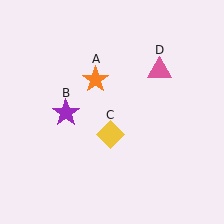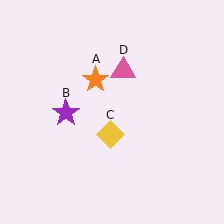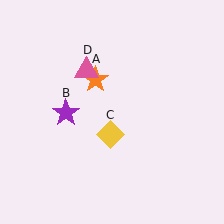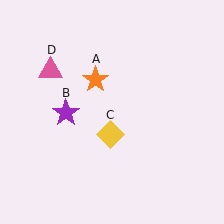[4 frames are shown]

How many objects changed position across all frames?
1 object changed position: pink triangle (object D).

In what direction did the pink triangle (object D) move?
The pink triangle (object D) moved left.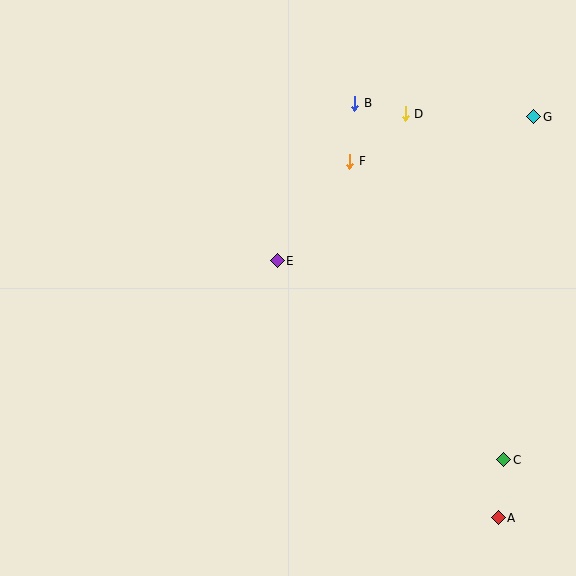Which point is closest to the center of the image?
Point E at (277, 261) is closest to the center.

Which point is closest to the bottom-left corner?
Point E is closest to the bottom-left corner.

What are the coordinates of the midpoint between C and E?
The midpoint between C and E is at (390, 360).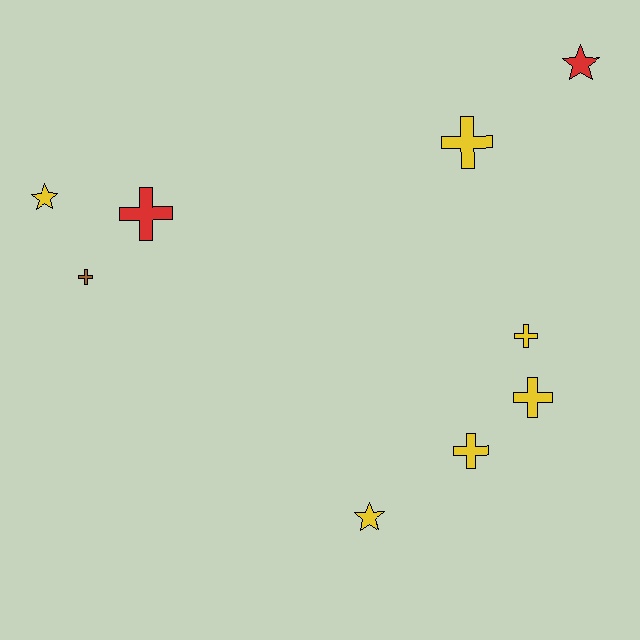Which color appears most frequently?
Yellow, with 6 objects.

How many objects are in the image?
There are 9 objects.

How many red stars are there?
There is 1 red star.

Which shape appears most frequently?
Cross, with 6 objects.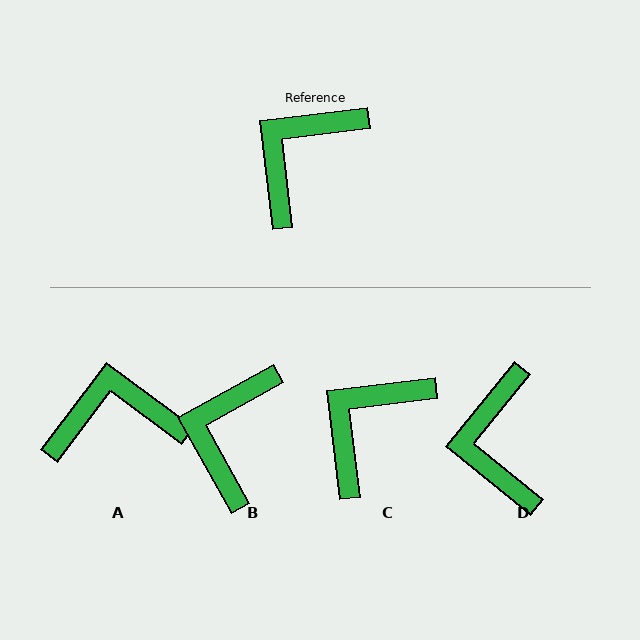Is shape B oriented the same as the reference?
No, it is off by about 22 degrees.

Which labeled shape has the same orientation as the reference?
C.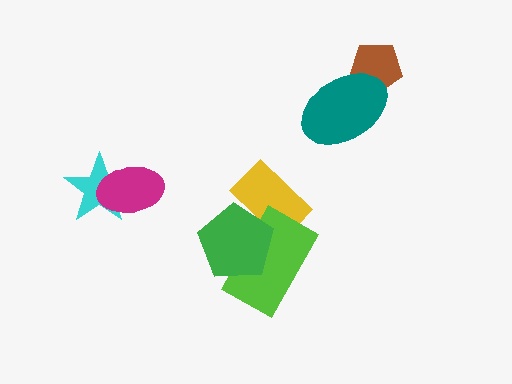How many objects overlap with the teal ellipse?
1 object overlaps with the teal ellipse.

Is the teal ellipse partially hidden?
No, no other shape covers it.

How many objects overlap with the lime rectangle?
2 objects overlap with the lime rectangle.